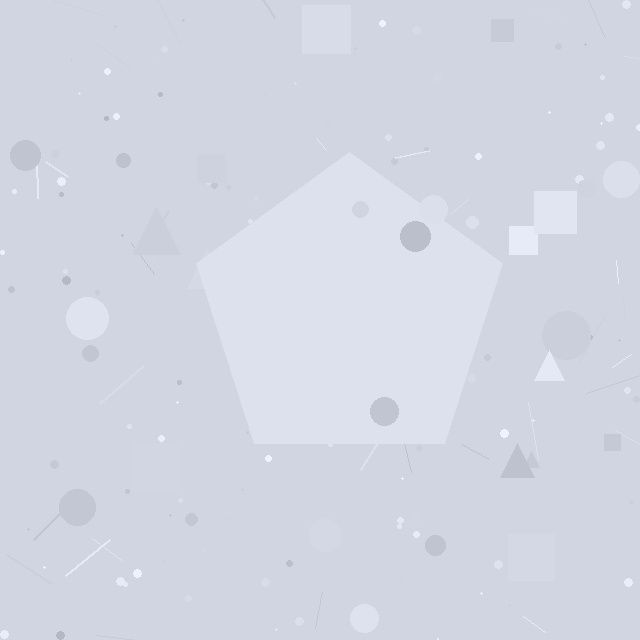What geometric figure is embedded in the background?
A pentagon is embedded in the background.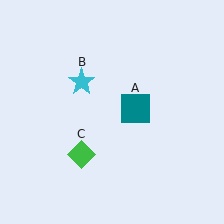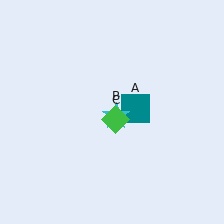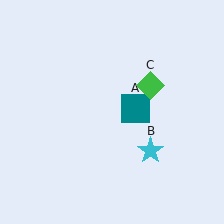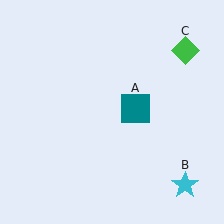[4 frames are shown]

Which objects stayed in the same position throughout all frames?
Teal square (object A) remained stationary.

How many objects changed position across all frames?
2 objects changed position: cyan star (object B), green diamond (object C).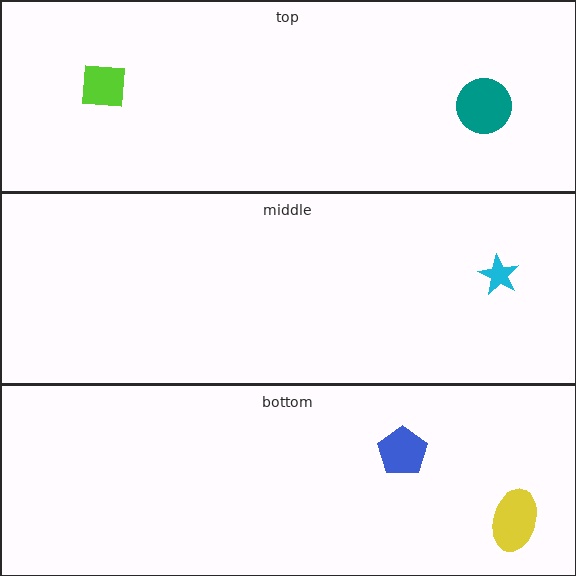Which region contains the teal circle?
The top region.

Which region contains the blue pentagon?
The bottom region.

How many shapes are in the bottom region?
2.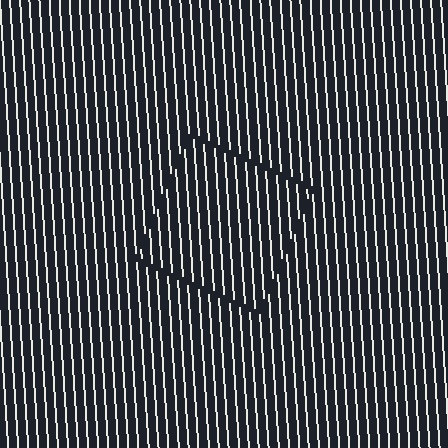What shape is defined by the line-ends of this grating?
An illusory square. The interior of the shape contains the same grating, shifted by half a period — the contour is defined by the phase discontinuity where line-ends from the inner and outer gratings abut.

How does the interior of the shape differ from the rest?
The interior of the shape contains the same grating, shifted by half a period — the contour is defined by the phase discontinuity where line-ends from the inner and outer gratings abut.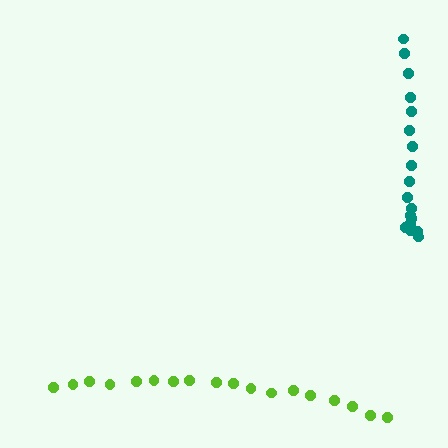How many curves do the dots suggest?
There are 2 distinct paths.